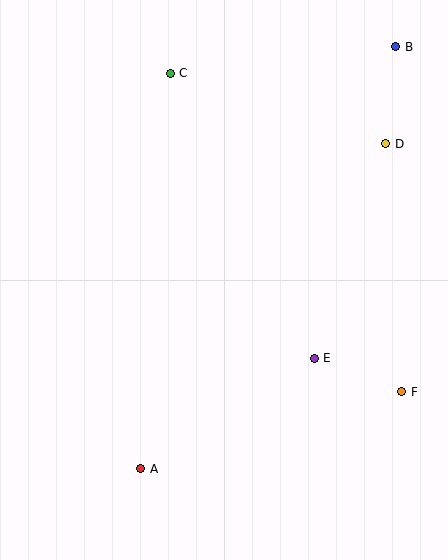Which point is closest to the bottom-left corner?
Point A is closest to the bottom-left corner.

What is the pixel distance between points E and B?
The distance between E and B is 322 pixels.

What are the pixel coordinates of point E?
Point E is at (314, 358).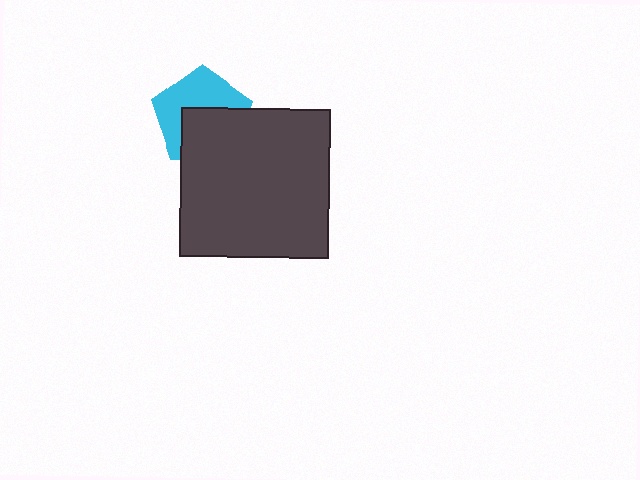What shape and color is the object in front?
The object in front is a dark gray square.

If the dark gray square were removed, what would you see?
You would see the complete cyan pentagon.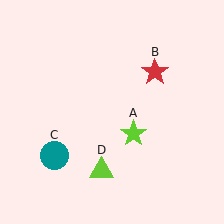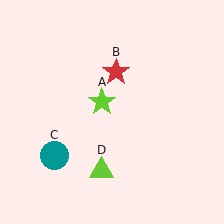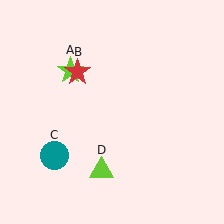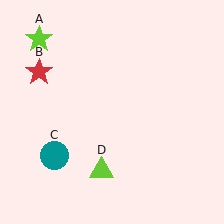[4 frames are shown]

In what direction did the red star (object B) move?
The red star (object B) moved left.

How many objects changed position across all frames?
2 objects changed position: lime star (object A), red star (object B).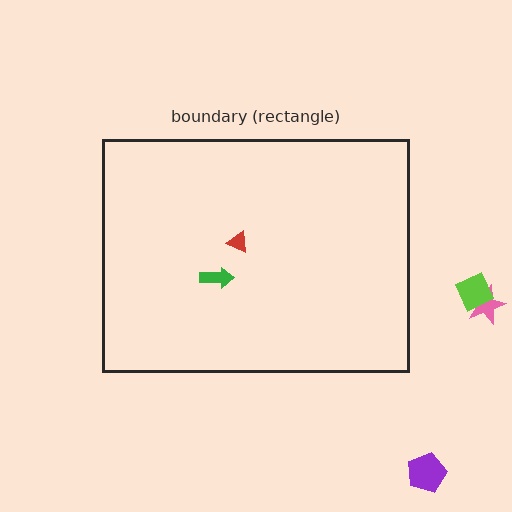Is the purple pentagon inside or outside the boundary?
Outside.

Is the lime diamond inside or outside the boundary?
Outside.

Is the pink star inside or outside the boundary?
Outside.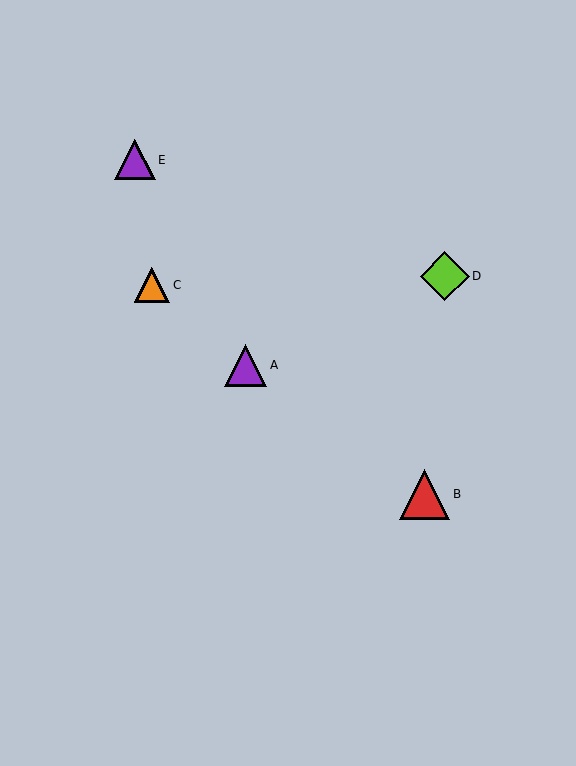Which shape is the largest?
The red triangle (labeled B) is the largest.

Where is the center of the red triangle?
The center of the red triangle is at (425, 494).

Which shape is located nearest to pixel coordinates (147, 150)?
The purple triangle (labeled E) at (135, 160) is nearest to that location.